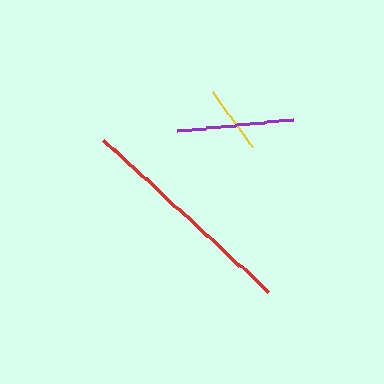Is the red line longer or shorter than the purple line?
The red line is longer than the purple line.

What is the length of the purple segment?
The purple segment is approximately 116 pixels long.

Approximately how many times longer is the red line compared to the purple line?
The red line is approximately 1.9 times the length of the purple line.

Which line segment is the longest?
The red line is the longest at approximately 224 pixels.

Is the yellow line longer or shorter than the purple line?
The purple line is longer than the yellow line.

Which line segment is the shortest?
The yellow line is the shortest at approximately 67 pixels.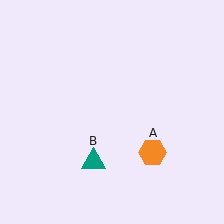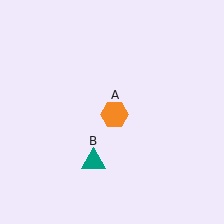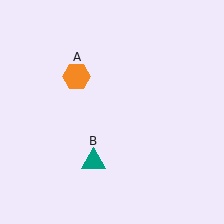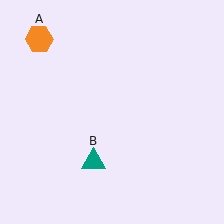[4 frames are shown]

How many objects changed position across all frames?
1 object changed position: orange hexagon (object A).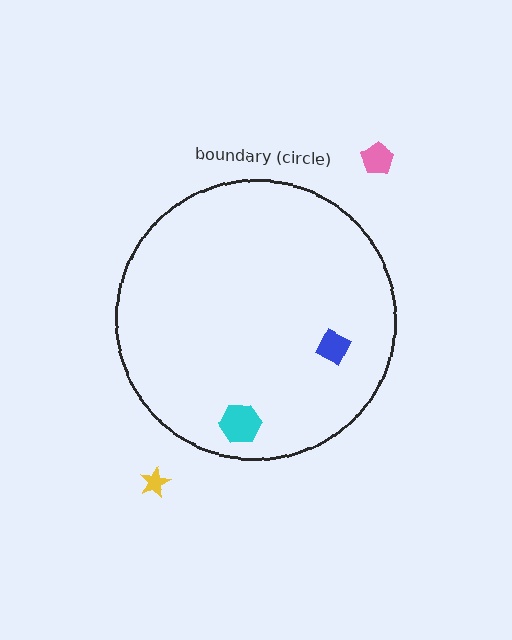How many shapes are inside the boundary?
2 inside, 2 outside.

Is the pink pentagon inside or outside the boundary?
Outside.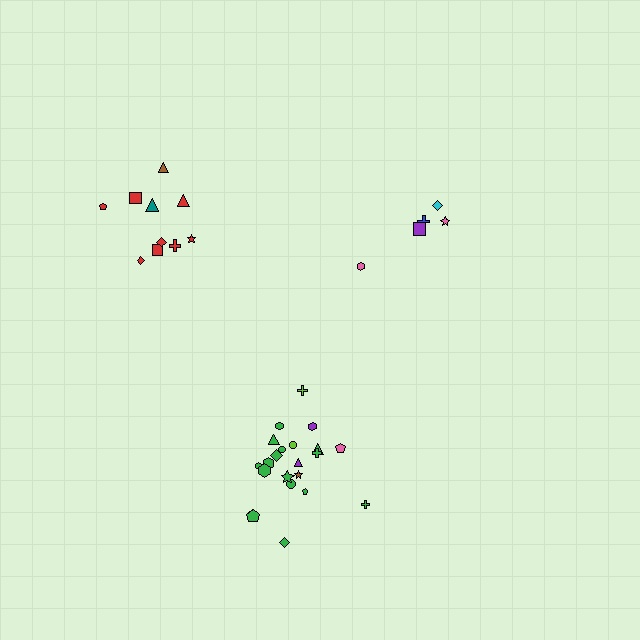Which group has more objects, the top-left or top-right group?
The top-left group.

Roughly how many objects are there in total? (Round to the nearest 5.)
Roughly 35 objects in total.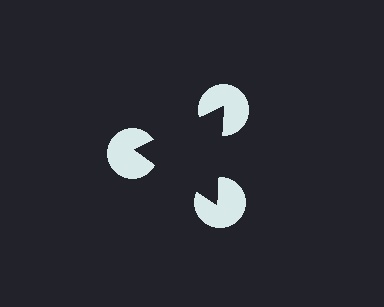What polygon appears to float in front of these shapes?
An illusory triangle — its edges are inferred from the aligned wedge cuts in the pac-man discs, not physically drawn.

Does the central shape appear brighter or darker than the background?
It typically appears slightly darker than the background, even though no actual brightness change is drawn.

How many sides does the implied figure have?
3 sides.